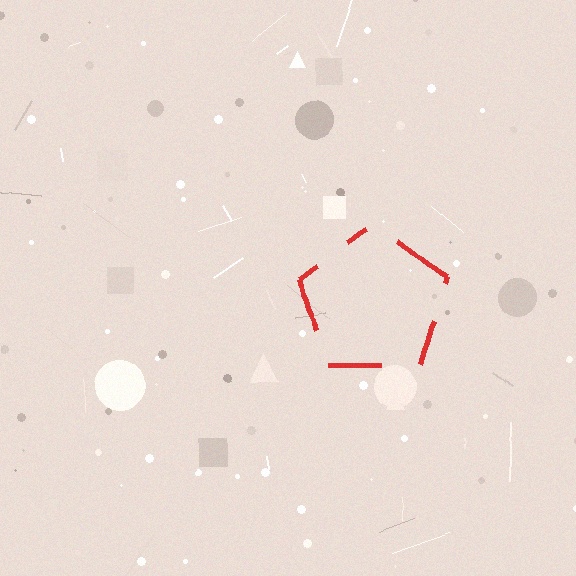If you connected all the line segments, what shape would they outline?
They would outline a pentagon.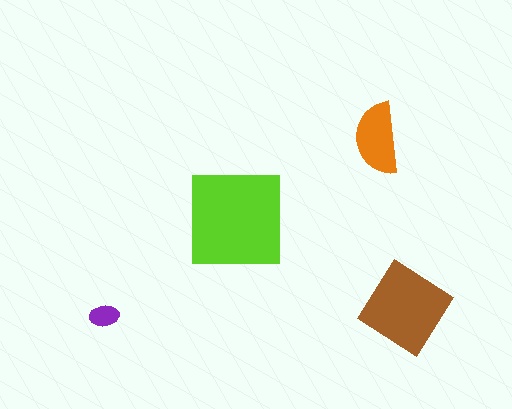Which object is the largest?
The lime square.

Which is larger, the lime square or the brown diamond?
The lime square.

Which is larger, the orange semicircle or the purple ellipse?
The orange semicircle.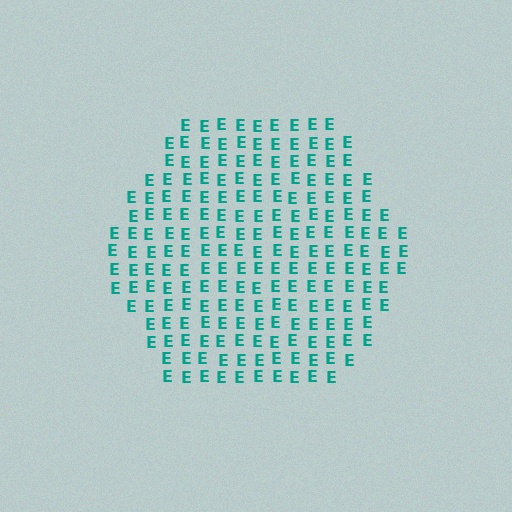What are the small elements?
The small elements are letter E's.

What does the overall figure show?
The overall figure shows a hexagon.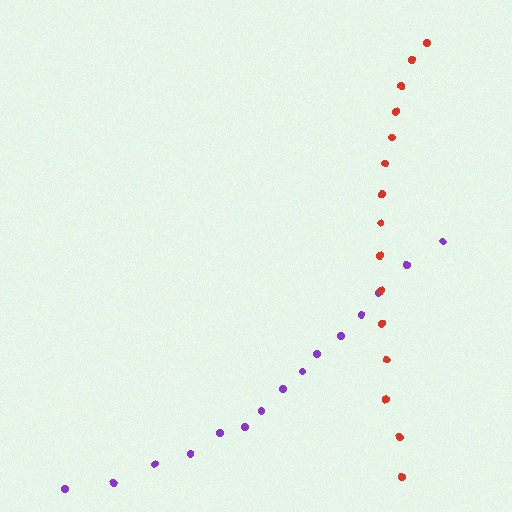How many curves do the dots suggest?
There are 2 distinct paths.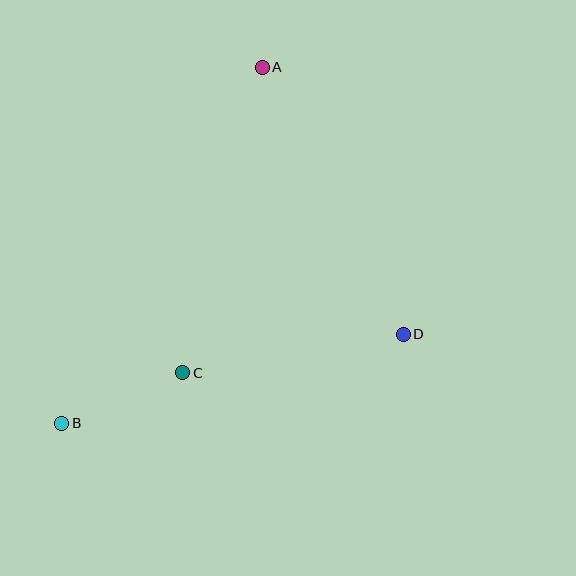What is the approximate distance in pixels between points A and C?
The distance between A and C is approximately 315 pixels.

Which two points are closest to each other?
Points B and C are closest to each other.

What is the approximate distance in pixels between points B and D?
The distance between B and D is approximately 353 pixels.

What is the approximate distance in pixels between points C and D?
The distance between C and D is approximately 224 pixels.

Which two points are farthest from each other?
Points A and B are farthest from each other.